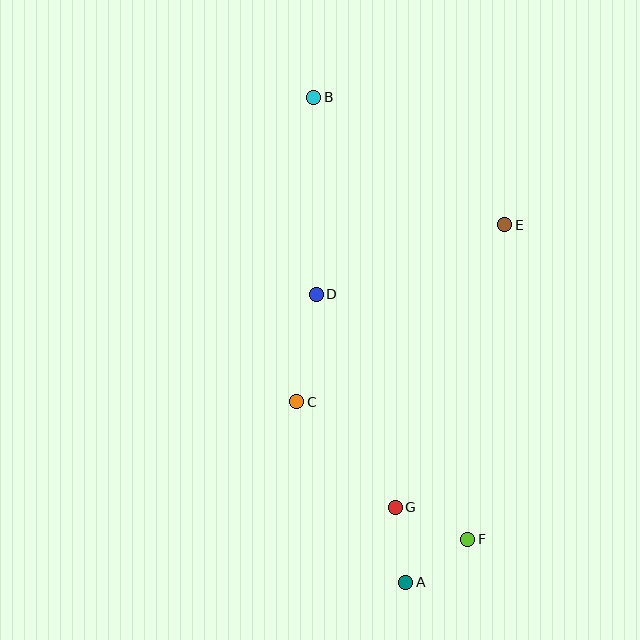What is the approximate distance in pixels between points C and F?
The distance between C and F is approximately 219 pixels.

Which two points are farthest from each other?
Points A and B are farthest from each other.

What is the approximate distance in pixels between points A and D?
The distance between A and D is approximately 302 pixels.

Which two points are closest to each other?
Points A and F are closest to each other.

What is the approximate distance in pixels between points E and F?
The distance between E and F is approximately 317 pixels.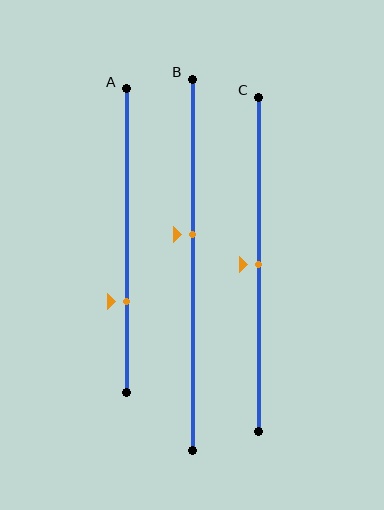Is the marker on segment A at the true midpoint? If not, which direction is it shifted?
No, the marker on segment A is shifted downward by about 20% of the segment length.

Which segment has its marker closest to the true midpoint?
Segment C has its marker closest to the true midpoint.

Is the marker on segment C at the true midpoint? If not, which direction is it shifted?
Yes, the marker on segment C is at the true midpoint.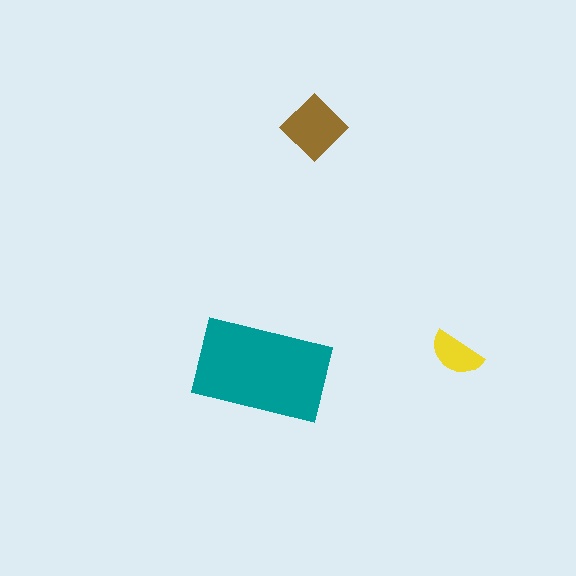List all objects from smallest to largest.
The yellow semicircle, the brown diamond, the teal rectangle.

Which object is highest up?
The brown diamond is topmost.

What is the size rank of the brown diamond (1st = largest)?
2nd.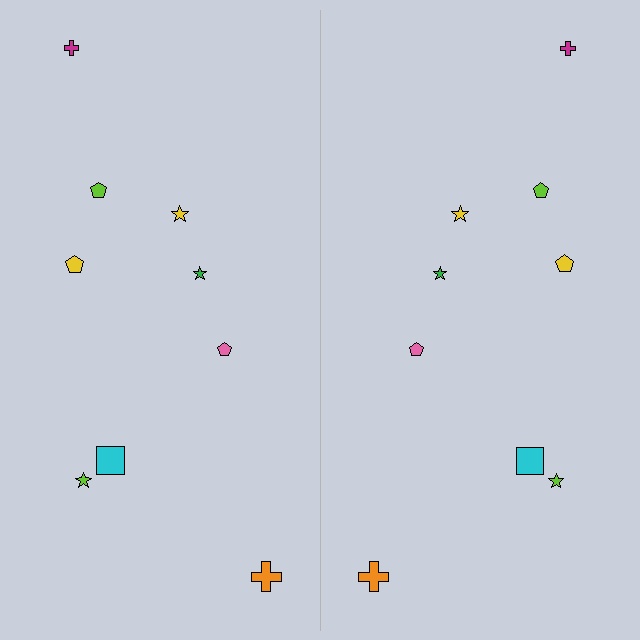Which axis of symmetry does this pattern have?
The pattern has a vertical axis of symmetry running through the center of the image.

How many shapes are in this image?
There are 18 shapes in this image.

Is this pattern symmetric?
Yes, this pattern has bilateral (reflection) symmetry.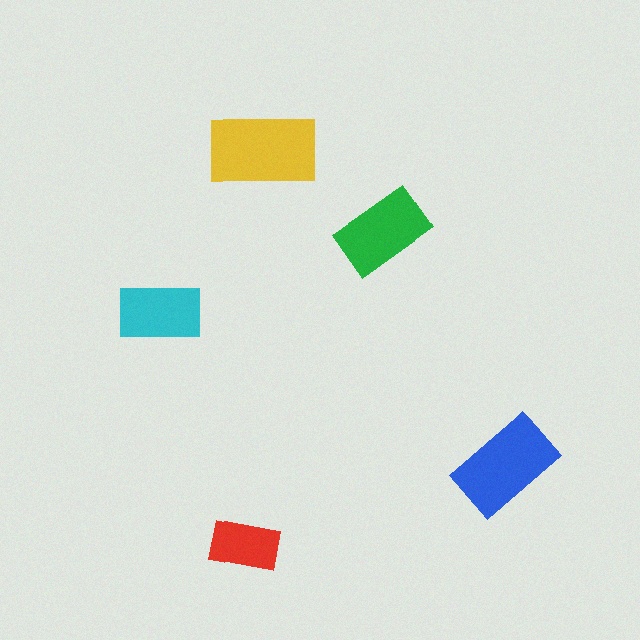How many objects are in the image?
There are 5 objects in the image.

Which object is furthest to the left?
The cyan rectangle is leftmost.